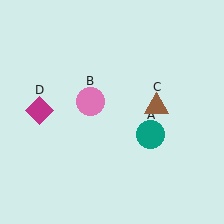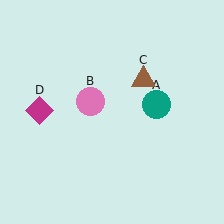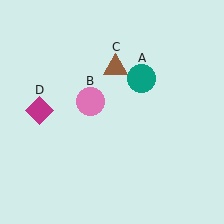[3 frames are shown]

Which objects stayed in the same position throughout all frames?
Pink circle (object B) and magenta diamond (object D) remained stationary.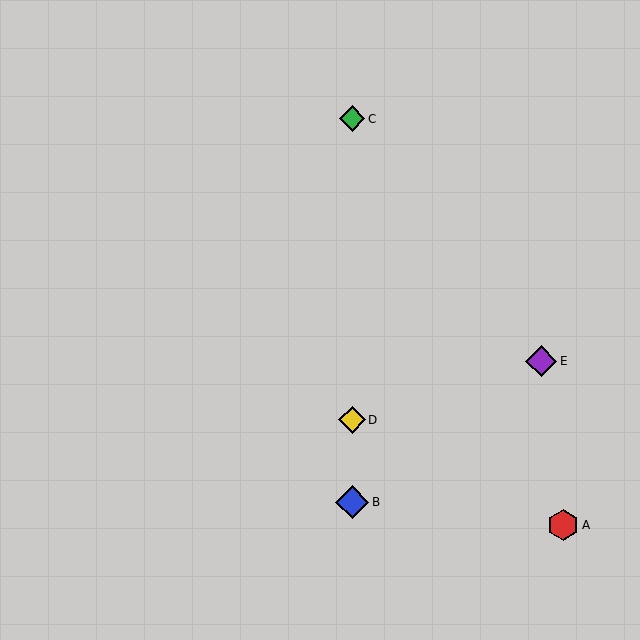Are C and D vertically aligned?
Yes, both are at x≈352.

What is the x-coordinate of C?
Object C is at x≈352.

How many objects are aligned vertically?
3 objects (B, C, D) are aligned vertically.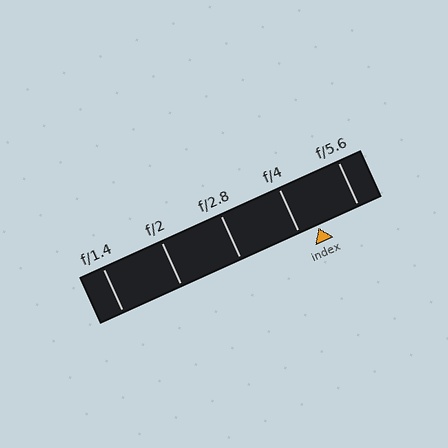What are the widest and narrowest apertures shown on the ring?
The widest aperture shown is f/1.4 and the narrowest is f/5.6.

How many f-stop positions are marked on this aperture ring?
There are 5 f-stop positions marked.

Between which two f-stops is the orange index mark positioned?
The index mark is between f/4 and f/5.6.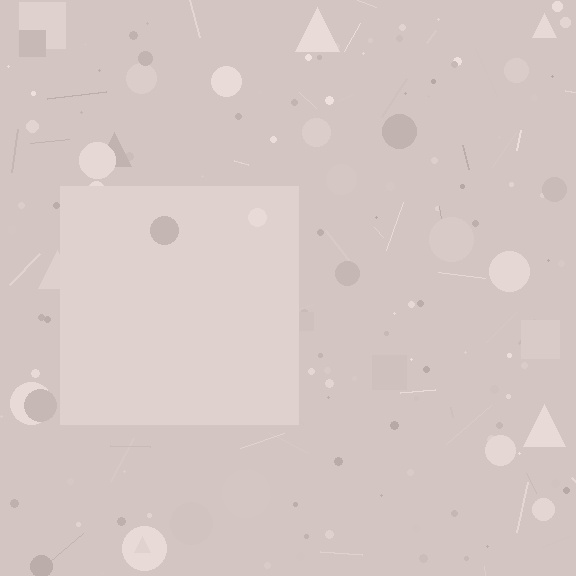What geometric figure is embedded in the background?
A square is embedded in the background.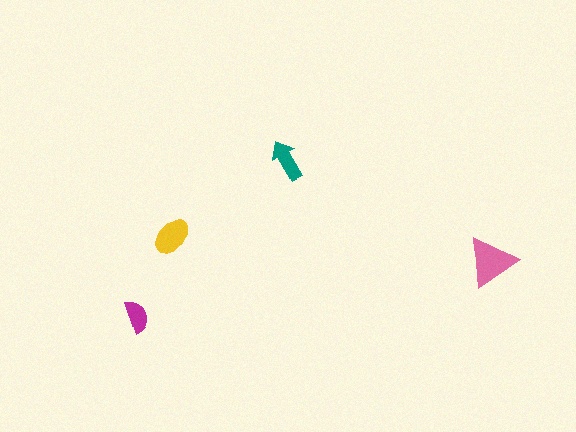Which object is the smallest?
The magenta semicircle.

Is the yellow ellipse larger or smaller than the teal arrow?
Larger.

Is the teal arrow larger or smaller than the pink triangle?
Smaller.